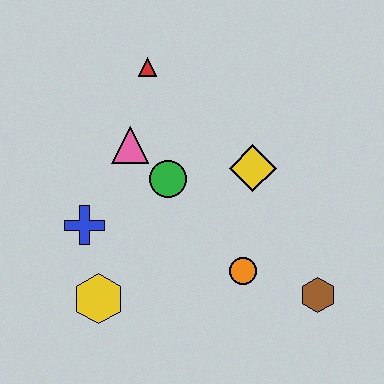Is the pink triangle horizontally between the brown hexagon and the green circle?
No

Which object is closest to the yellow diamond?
The green circle is closest to the yellow diamond.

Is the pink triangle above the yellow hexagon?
Yes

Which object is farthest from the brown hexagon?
The red triangle is farthest from the brown hexagon.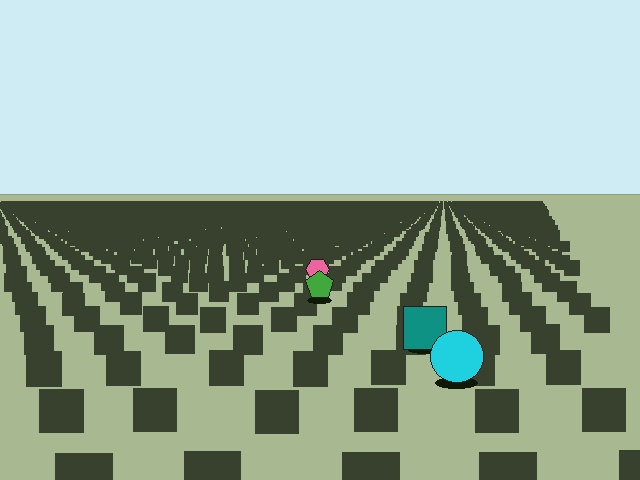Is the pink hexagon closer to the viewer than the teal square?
No. The teal square is closer — you can tell from the texture gradient: the ground texture is coarser near it.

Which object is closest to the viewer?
The cyan circle is closest. The texture marks near it are larger and more spread out.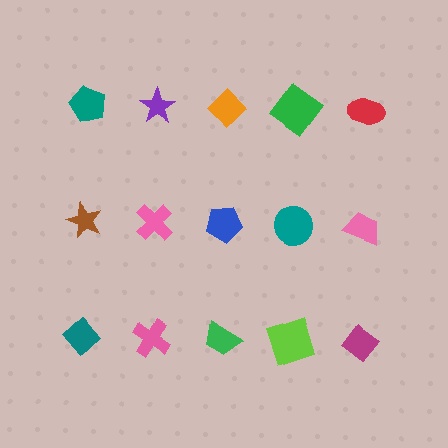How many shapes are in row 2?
5 shapes.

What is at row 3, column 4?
A lime square.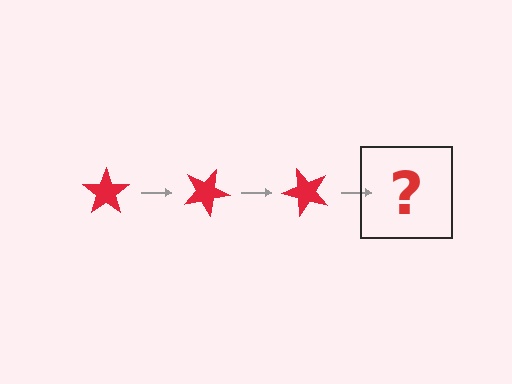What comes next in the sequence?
The next element should be a red star rotated 75 degrees.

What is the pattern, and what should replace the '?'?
The pattern is that the star rotates 25 degrees each step. The '?' should be a red star rotated 75 degrees.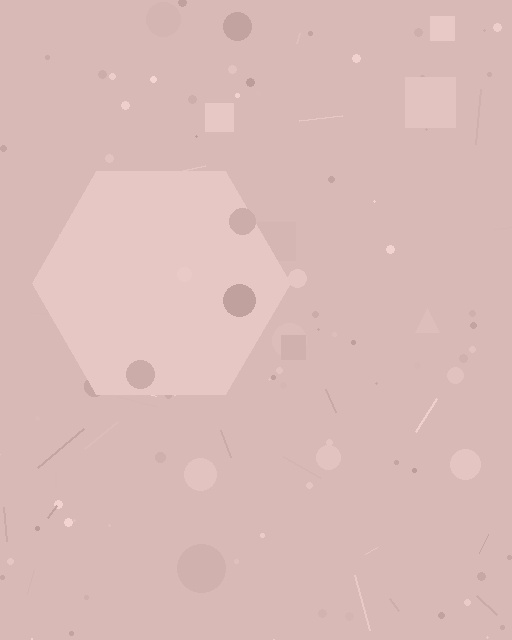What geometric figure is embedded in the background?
A hexagon is embedded in the background.